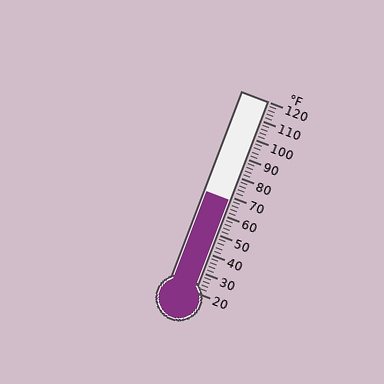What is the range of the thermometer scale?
The thermometer scale ranges from 20°F to 120°F.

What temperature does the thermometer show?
The thermometer shows approximately 68°F.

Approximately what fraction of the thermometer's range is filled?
The thermometer is filled to approximately 50% of its range.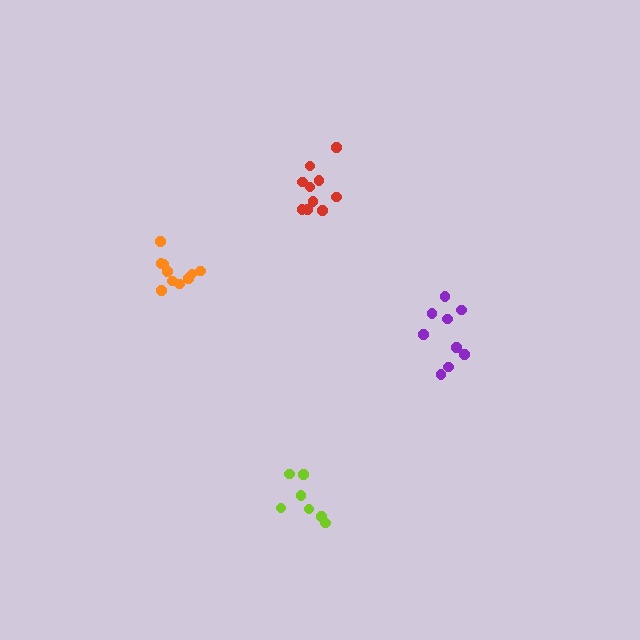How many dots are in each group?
Group 1: 10 dots, Group 2: 9 dots, Group 3: 7 dots, Group 4: 10 dots (36 total).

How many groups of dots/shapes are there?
There are 4 groups.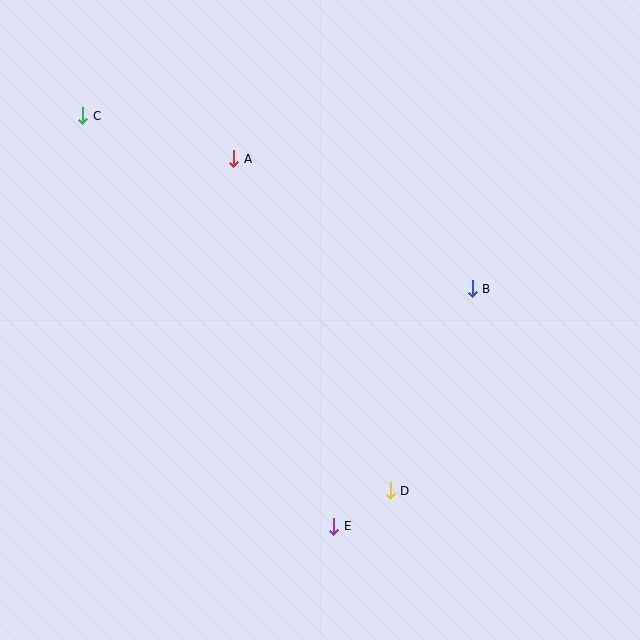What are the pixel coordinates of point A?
Point A is at (234, 159).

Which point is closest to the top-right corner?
Point B is closest to the top-right corner.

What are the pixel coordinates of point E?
Point E is at (333, 526).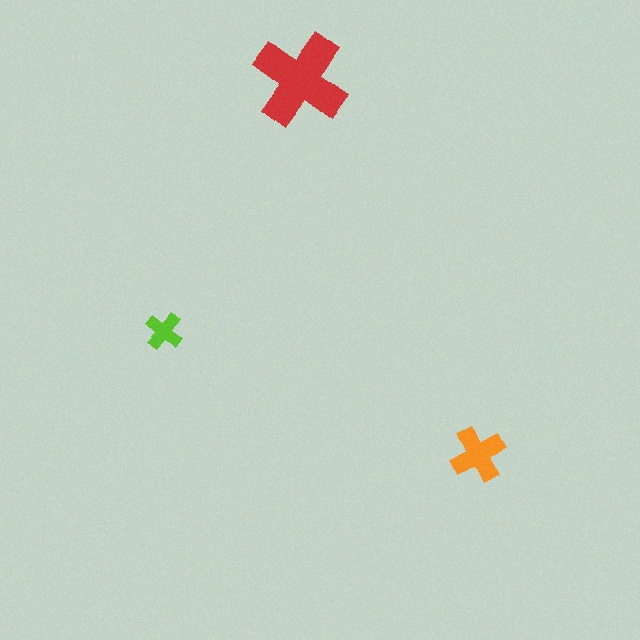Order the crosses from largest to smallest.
the red one, the orange one, the lime one.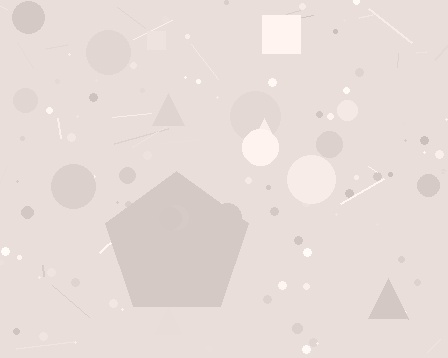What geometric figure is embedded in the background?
A pentagon is embedded in the background.